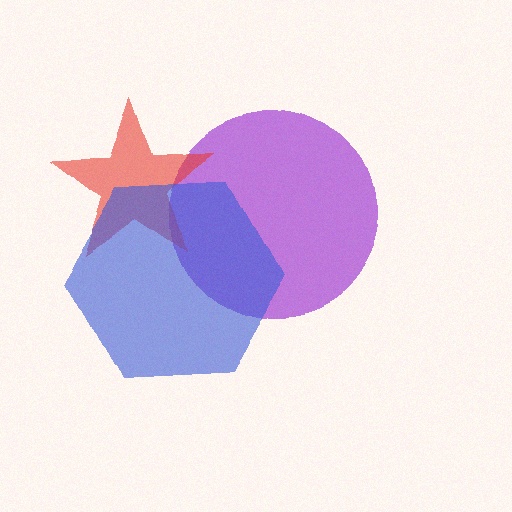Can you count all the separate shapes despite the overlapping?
Yes, there are 3 separate shapes.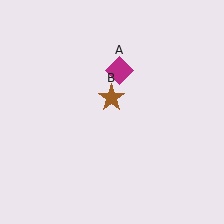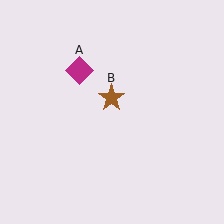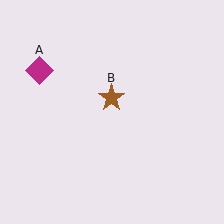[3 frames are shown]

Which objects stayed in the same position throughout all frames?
Brown star (object B) remained stationary.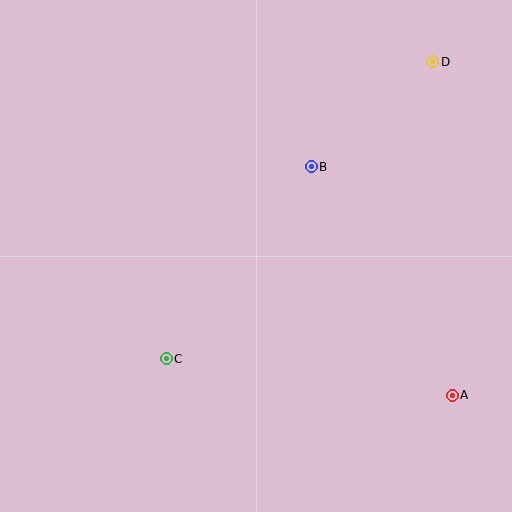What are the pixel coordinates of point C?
Point C is at (166, 359).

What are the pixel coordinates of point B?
Point B is at (311, 167).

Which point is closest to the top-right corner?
Point D is closest to the top-right corner.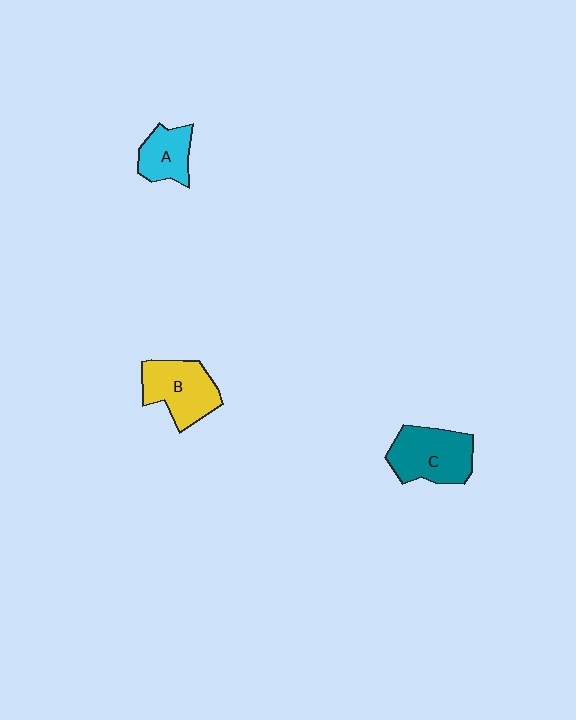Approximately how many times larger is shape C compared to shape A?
Approximately 1.6 times.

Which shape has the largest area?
Shape C (teal).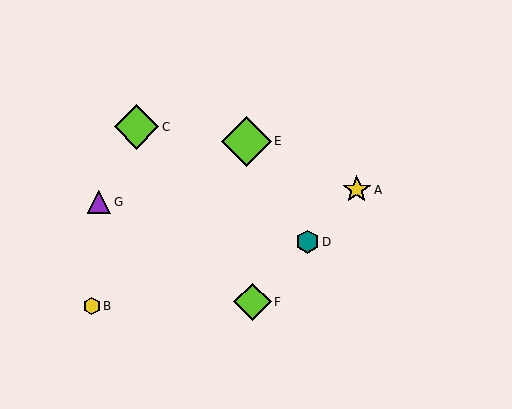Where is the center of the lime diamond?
The center of the lime diamond is at (253, 302).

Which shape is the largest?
The lime diamond (labeled E) is the largest.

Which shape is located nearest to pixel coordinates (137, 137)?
The lime diamond (labeled C) at (136, 127) is nearest to that location.